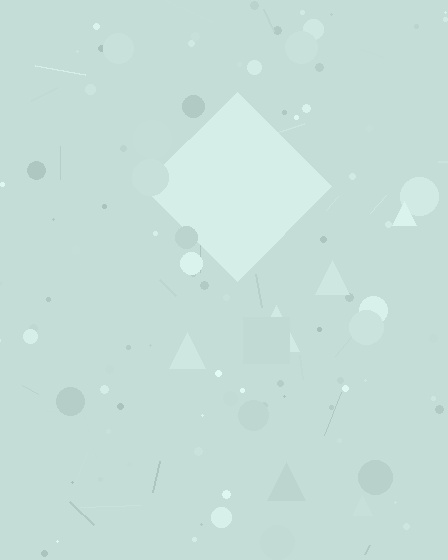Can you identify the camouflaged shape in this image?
The camouflaged shape is a diamond.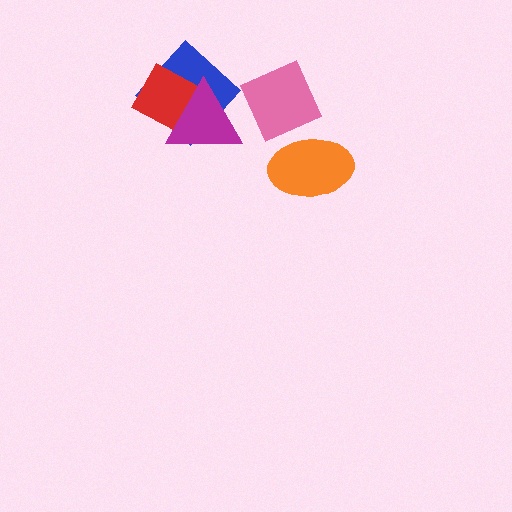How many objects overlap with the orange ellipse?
0 objects overlap with the orange ellipse.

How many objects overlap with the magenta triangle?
2 objects overlap with the magenta triangle.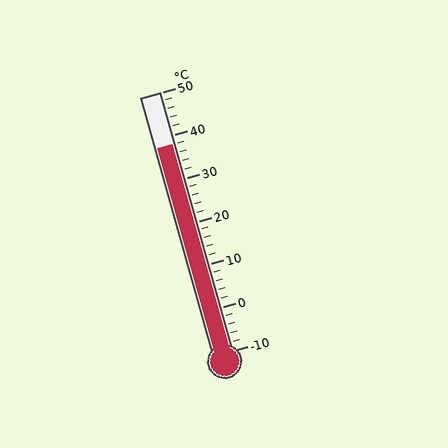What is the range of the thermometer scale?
The thermometer scale ranges from -10°C to 50°C.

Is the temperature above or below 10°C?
The temperature is above 10°C.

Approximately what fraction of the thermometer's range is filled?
The thermometer is filled to approximately 80% of its range.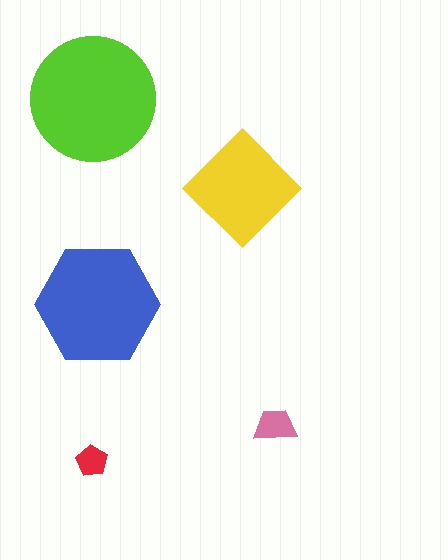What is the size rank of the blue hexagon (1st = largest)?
2nd.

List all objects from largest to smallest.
The lime circle, the blue hexagon, the yellow diamond, the pink trapezoid, the red pentagon.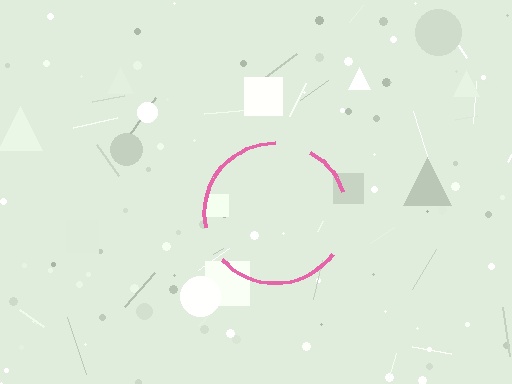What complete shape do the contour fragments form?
The contour fragments form a circle.